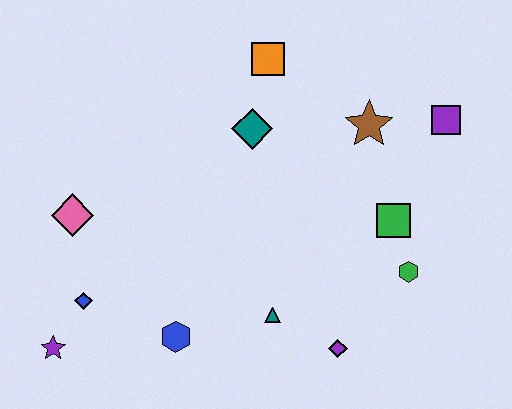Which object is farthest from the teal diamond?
The purple star is farthest from the teal diamond.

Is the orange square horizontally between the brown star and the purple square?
No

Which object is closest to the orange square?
The teal diamond is closest to the orange square.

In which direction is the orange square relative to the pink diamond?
The orange square is to the right of the pink diamond.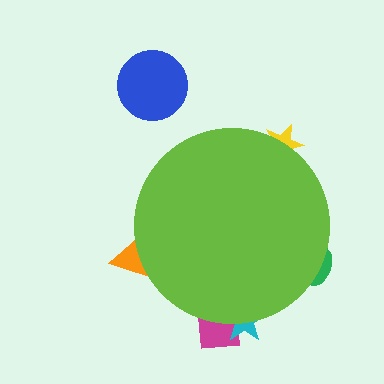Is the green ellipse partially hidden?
Yes, the green ellipse is partially hidden behind the lime circle.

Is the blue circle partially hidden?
No, the blue circle is fully visible.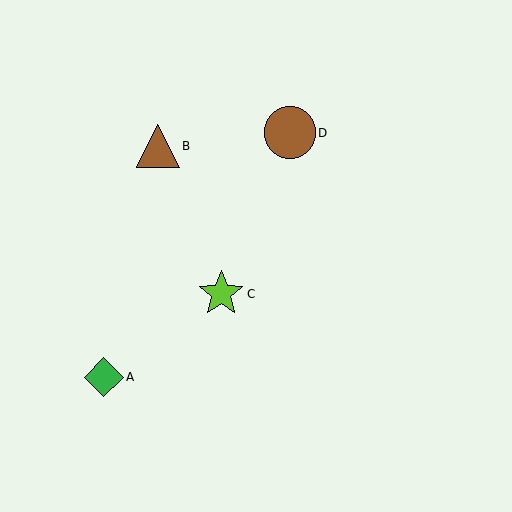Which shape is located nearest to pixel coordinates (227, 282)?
The lime star (labeled C) at (221, 294) is nearest to that location.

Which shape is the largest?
The brown circle (labeled D) is the largest.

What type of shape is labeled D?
Shape D is a brown circle.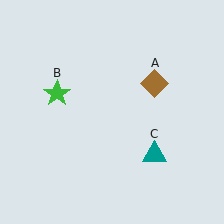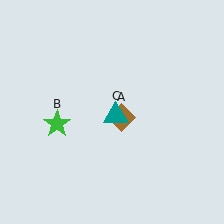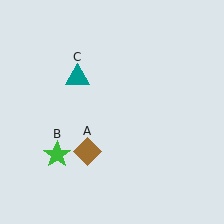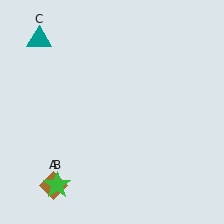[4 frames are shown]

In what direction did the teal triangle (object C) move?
The teal triangle (object C) moved up and to the left.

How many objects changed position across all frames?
3 objects changed position: brown diamond (object A), green star (object B), teal triangle (object C).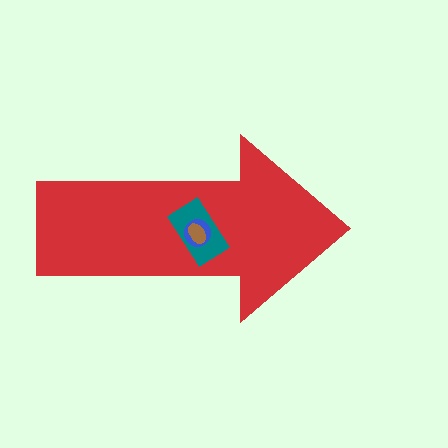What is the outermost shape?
The red arrow.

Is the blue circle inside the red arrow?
Yes.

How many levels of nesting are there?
4.